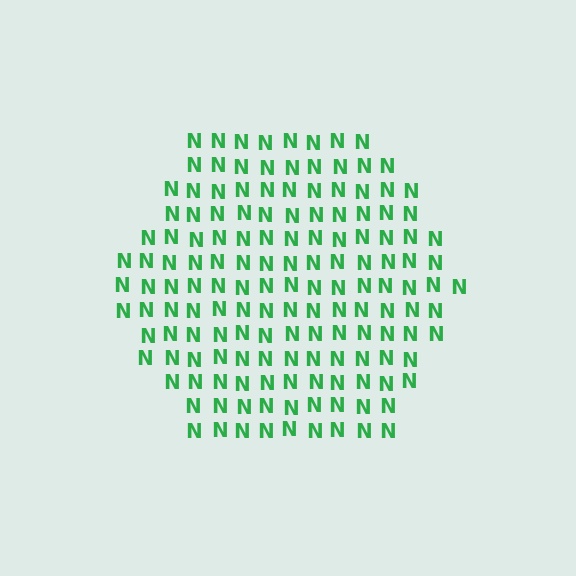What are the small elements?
The small elements are letter N's.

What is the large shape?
The large shape is a hexagon.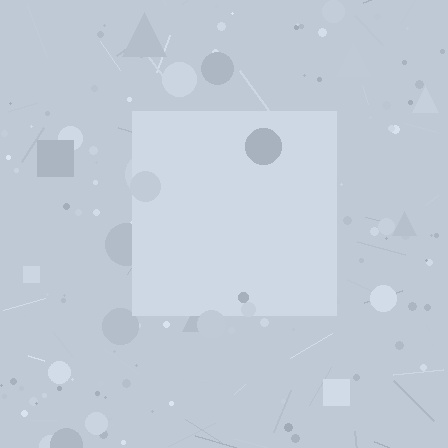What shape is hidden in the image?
A square is hidden in the image.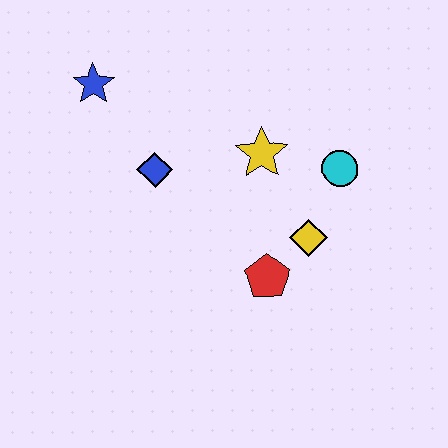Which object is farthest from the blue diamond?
The cyan circle is farthest from the blue diamond.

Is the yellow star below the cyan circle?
No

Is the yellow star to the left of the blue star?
No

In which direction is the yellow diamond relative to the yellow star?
The yellow diamond is below the yellow star.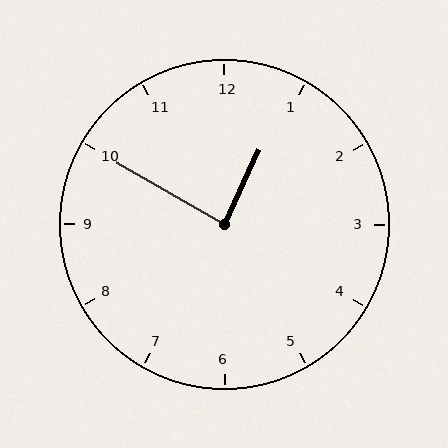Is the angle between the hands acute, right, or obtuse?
It is right.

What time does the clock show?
12:50.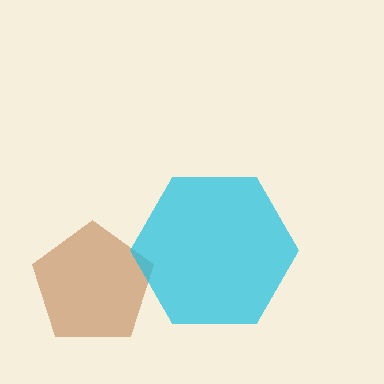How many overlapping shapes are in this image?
There are 2 overlapping shapes in the image.